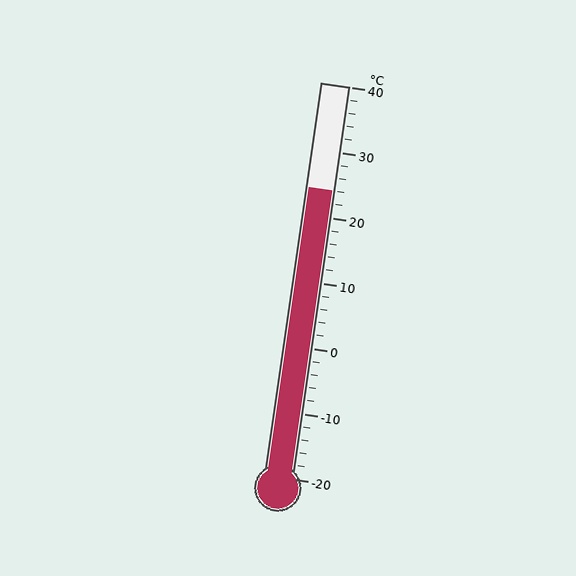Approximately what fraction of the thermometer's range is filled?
The thermometer is filled to approximately 75% of its range.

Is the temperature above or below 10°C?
The temperature is above 10°C.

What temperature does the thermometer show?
The thermometer shows approximately 24°C.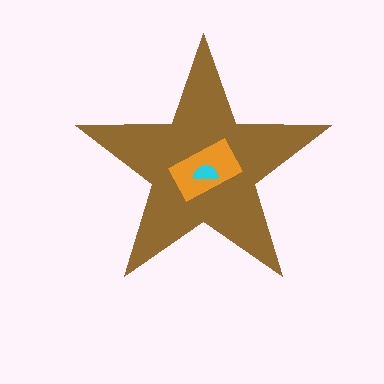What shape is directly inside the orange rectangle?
The cyan semicircle.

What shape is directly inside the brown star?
The orange rectangle.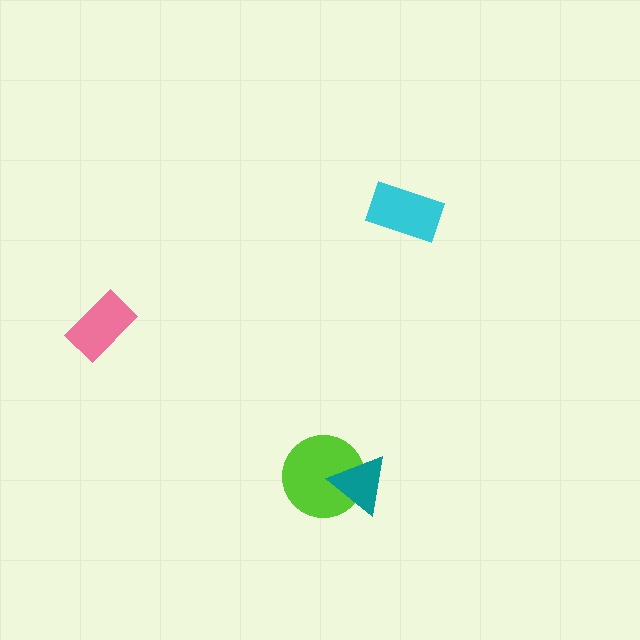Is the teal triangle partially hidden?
No, no other shape covers it.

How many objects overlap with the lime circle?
1 object overlaps with the lime circle.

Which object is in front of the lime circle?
The teal triangle is in front of the lime circle.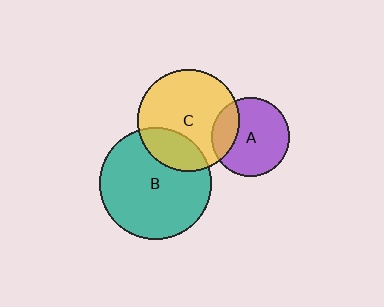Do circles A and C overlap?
Yes.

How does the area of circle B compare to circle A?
Approximately 2.1 times.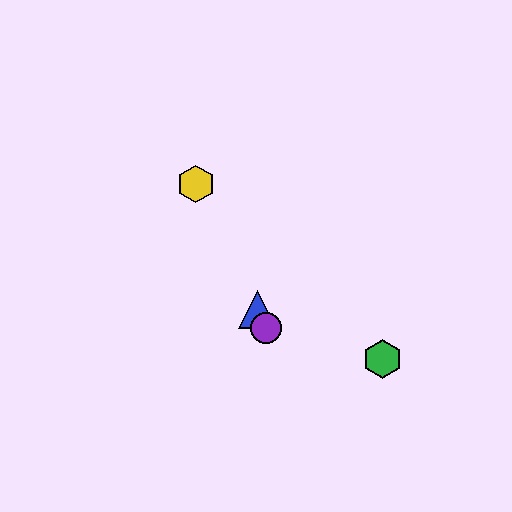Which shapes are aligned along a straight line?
The red hexagon, the blue triangle, the yellow hexagon, the purple circle are aligned along a straight line.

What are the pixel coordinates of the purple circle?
The purple circle is at (266, 328).